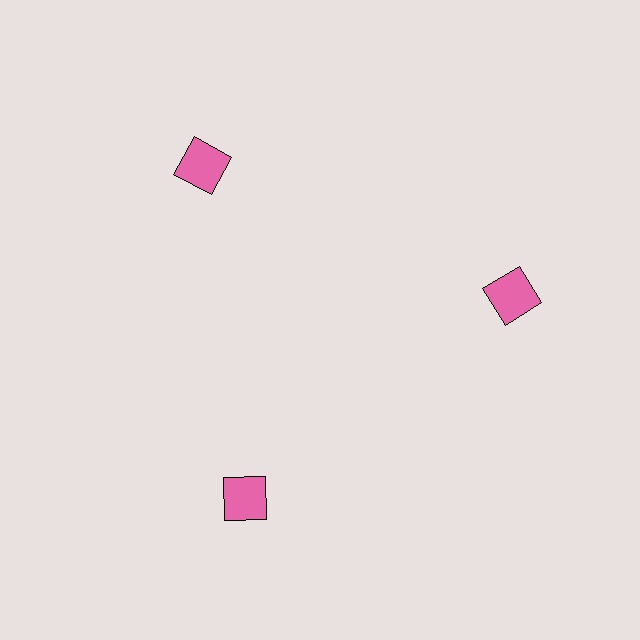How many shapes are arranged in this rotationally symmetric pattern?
There are 3 shapes, arranged in 3 groups of 1.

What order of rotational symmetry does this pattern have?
This pattern has 3-fold rotational symmetry.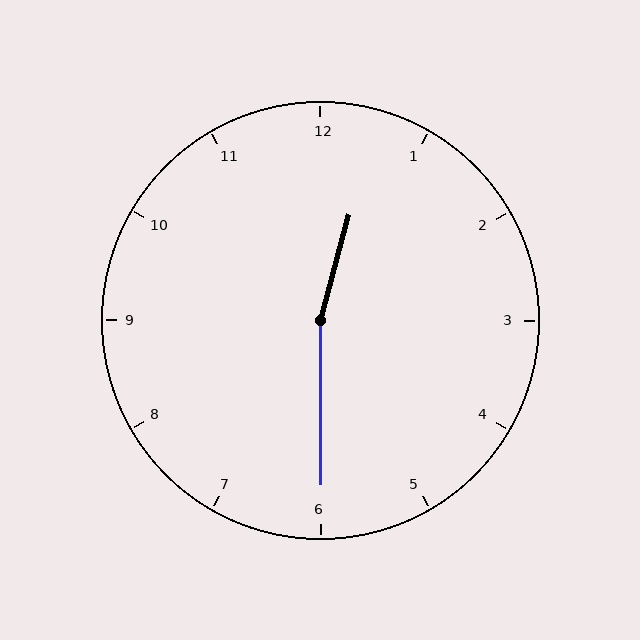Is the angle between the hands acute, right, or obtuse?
It is obtuse.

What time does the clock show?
12:30.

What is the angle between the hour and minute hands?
Approximately 165 degrees.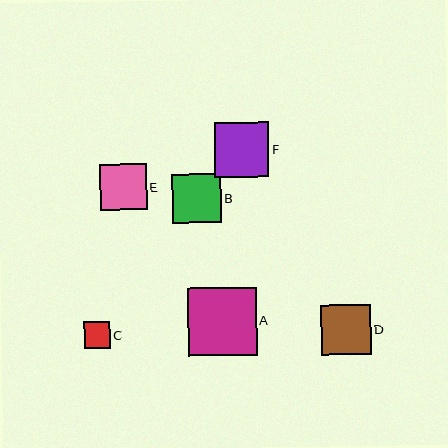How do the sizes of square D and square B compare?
Square D and square B are approximately the same size.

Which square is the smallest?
Square C is the smallest with a size of approximately 26 pixels.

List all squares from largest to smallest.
From largest to smallest: A, F, D, B, E, C.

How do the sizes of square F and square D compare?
Square F and square D are approximately the same size.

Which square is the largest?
Square A is the largest with a size of approximately 68 pixels.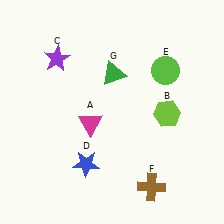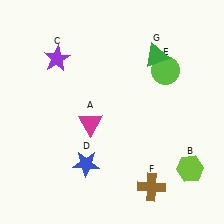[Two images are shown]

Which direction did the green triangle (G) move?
The green triangle (G) moved right.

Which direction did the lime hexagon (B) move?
The lime hexagon (B) moved down.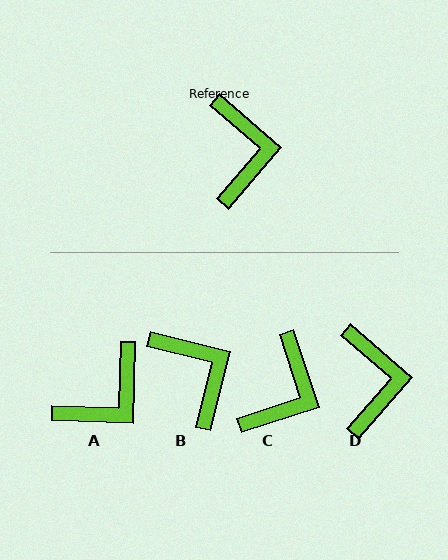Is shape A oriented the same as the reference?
No, it is off by about 51 degrees.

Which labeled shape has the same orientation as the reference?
D.